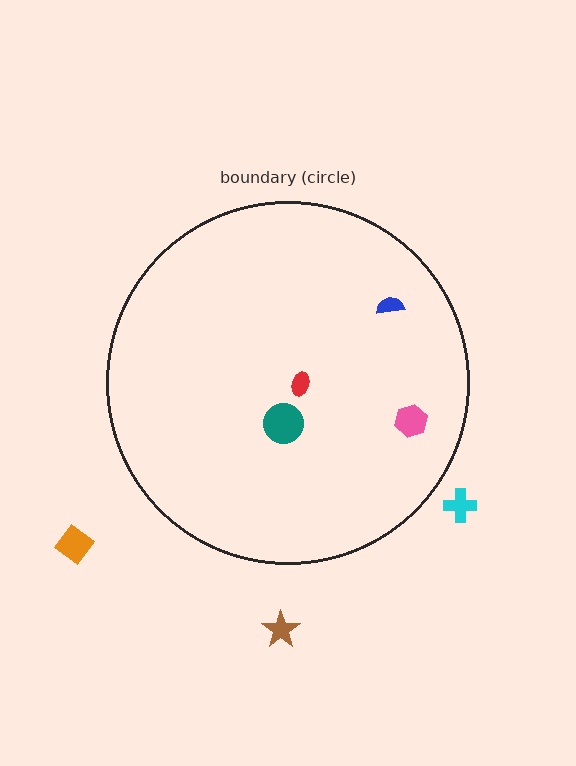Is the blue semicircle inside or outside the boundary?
Inside.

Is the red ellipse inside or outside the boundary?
Inside.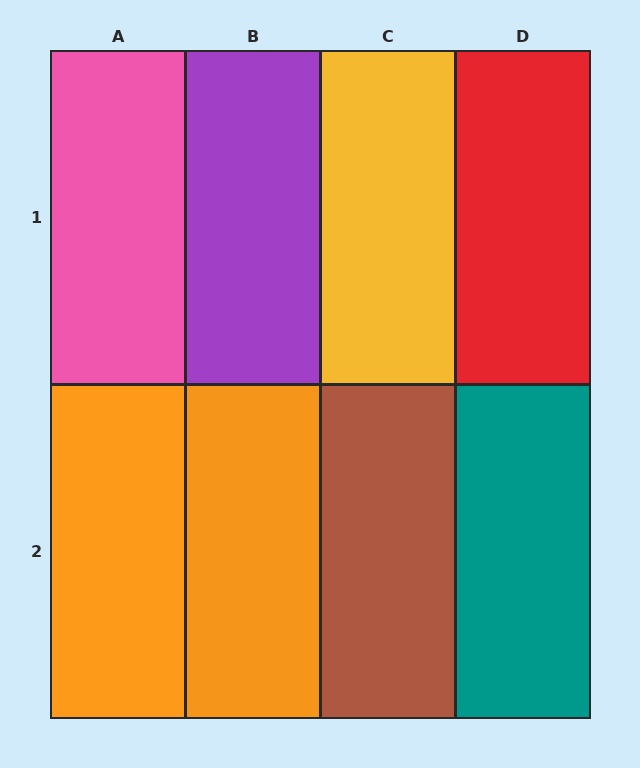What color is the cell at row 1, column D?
Red.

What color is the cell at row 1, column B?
Purple.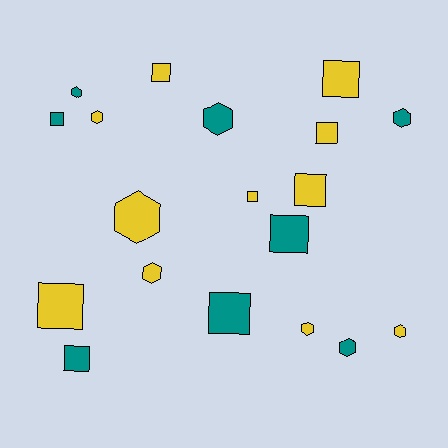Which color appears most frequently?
Yellow, with 11 objects.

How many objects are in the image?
There are 19 objects.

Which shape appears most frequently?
Square, with 10 objects.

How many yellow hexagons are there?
There are 5 yellow hexagons.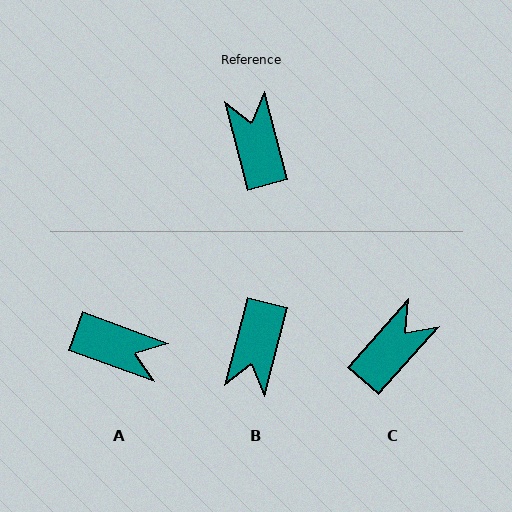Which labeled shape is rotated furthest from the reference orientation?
B, about 151 degrees away.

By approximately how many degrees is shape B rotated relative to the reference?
Approximately 151 degrees counter-clockwise.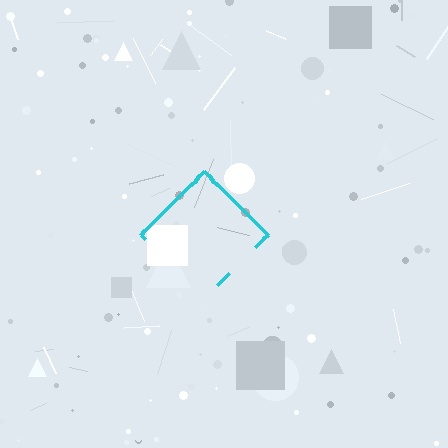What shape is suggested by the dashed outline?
The dashed outline suggests a diamond.